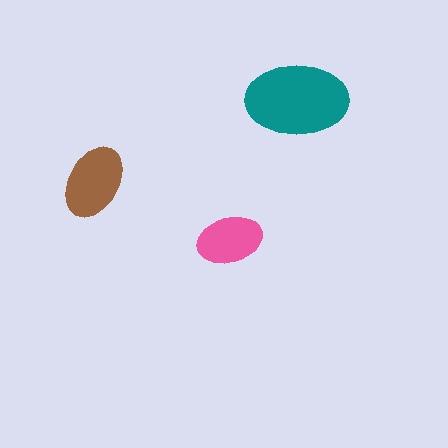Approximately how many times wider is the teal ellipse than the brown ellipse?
About 1.5 times wider.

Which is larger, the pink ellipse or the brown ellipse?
The brown one.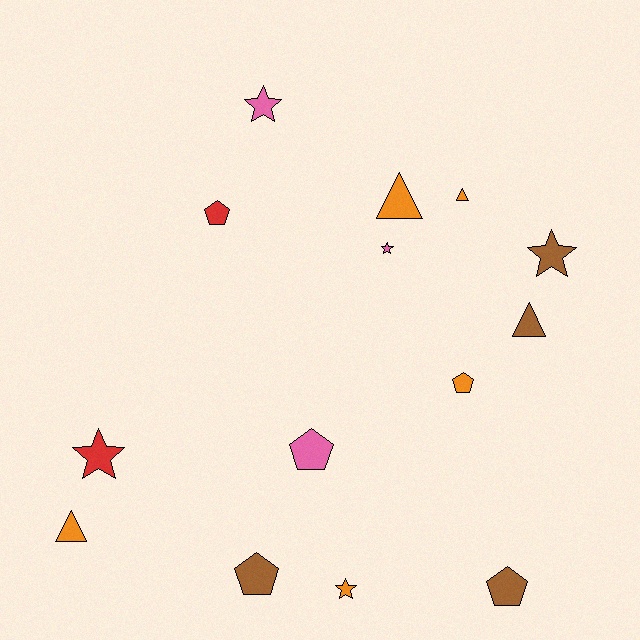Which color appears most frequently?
Orange, with 5 objects.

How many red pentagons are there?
There is 1 red pentagon.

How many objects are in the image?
There are 14 objects.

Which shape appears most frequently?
Pentagon, with 5 objects.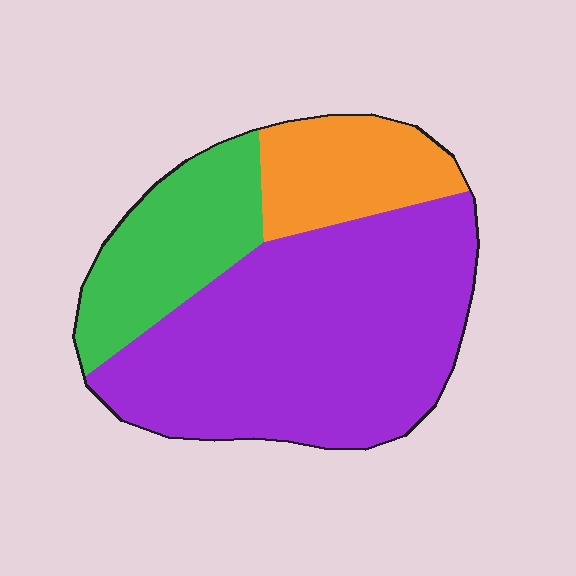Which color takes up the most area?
Purple, at roughly 60%.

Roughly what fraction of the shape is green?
Green takes up less than a quarter of the shape.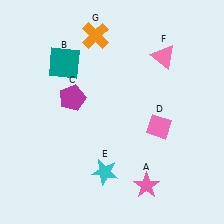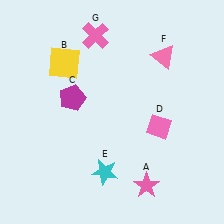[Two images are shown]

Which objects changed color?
B changed from teal to yellow. G changed from orange to pink.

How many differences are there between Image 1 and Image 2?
There are 2 differences between the two images.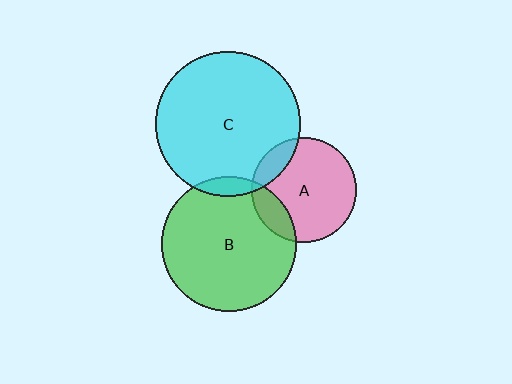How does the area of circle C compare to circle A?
Approximately 1.9 times.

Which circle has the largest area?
Circle C (cyan).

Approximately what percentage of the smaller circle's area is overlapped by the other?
Approximately 5%.